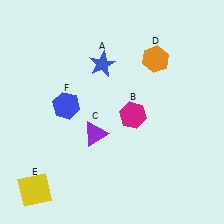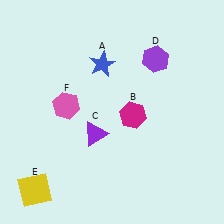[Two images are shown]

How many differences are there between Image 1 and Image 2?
There are 2 differences between the two images.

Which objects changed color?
D changed from orange to purple. F changed from blue to pink.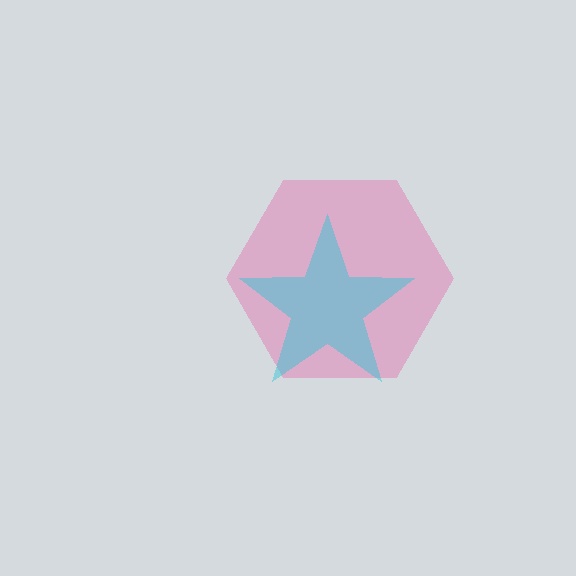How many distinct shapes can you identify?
There are 2 distinct shapes: a pink hexagon, a cyan star.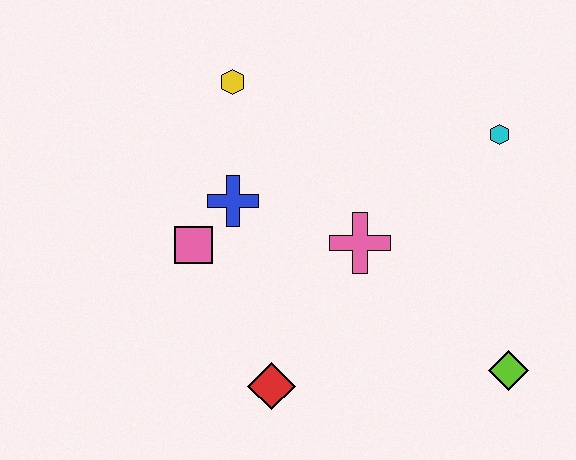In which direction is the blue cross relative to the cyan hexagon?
The blue cross is to the left of the cyan hexagon.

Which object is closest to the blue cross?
The pink square is closest to the blue cross.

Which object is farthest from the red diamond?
The cyan hexagon is farthest from the red diamond.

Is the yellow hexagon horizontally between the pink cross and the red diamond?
No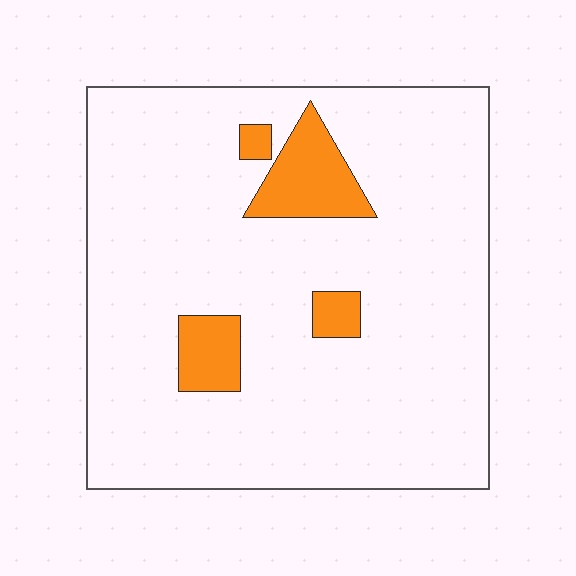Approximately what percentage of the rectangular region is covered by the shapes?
Approximately 10%.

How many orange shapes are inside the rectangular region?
4.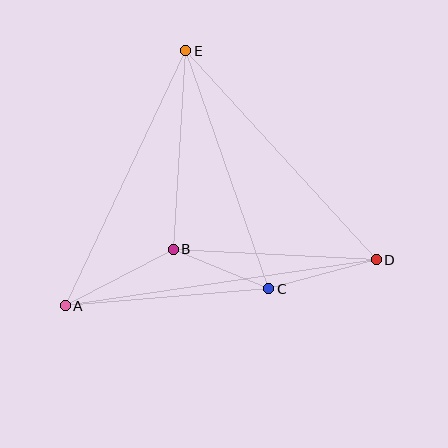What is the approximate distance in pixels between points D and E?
The distance between D and E is approximately 283 pixels.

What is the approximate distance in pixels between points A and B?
The distance between A and B is approximately 122 pixels.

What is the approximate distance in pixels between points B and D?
The distance between B and D is approximately 203 pixels.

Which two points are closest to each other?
Points B and C are closest to each other.